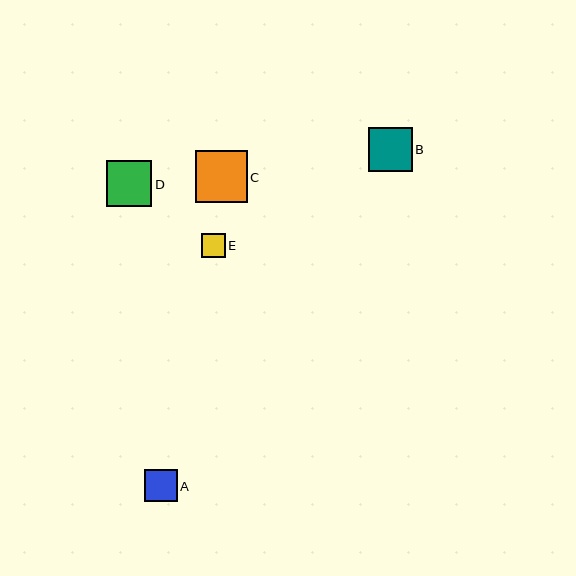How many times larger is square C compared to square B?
Square C is approximately 1.2 times the size of square B.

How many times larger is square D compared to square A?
Square D is approximately 1.4 times the size of square A.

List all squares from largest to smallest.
From largest to smallest: C, D, B, A, E.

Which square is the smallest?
Square E is the smallest with a size of approximately 23 pixels.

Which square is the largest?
Square C is the largest with a size of approximately 52 pixels.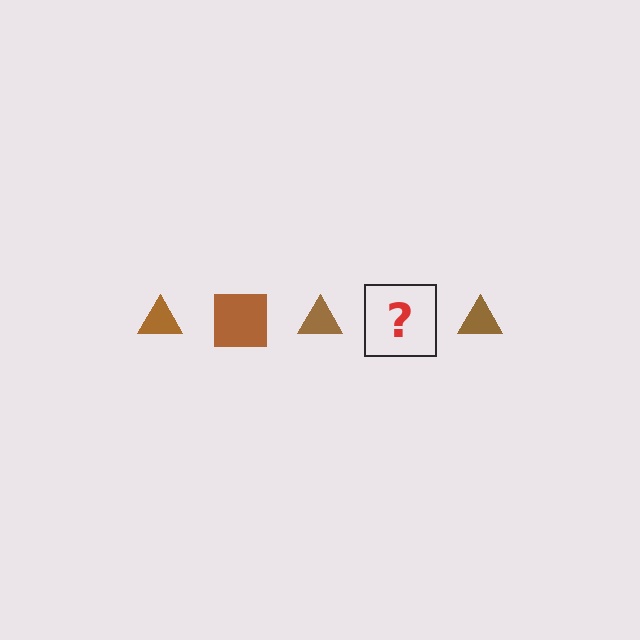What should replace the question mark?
The question mark should be replaced with a brown square.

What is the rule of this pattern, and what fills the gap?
The rule is that the pattern cycles through triangle, square shapes in brown. The gap should be filled with a brown square.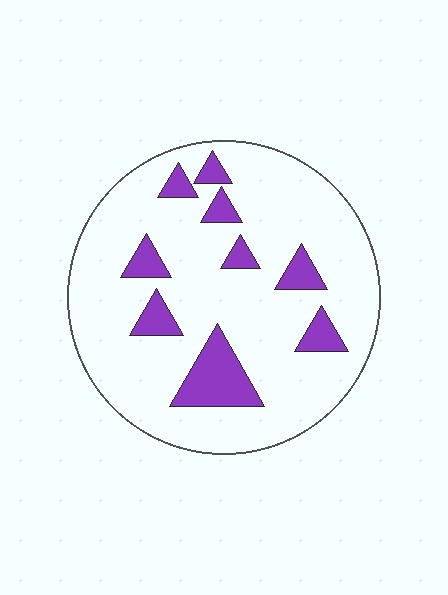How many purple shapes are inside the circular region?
9.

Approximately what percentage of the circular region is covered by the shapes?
Approximately 15%.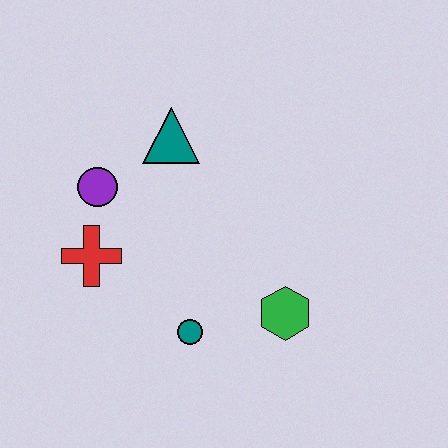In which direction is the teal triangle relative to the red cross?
The teal triangle is above the red cross.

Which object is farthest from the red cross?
The green hexagon is farthest from the red cross.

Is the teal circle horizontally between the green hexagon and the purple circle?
Yes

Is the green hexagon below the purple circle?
Yes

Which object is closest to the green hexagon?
The teal circle is closest to the green hexagon.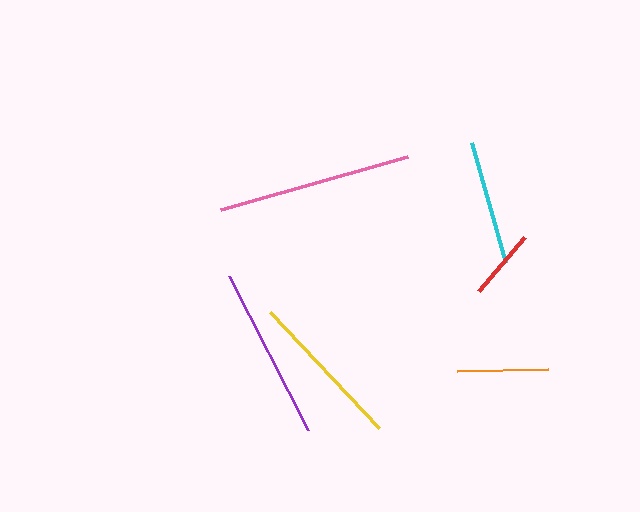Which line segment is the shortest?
The red line is the shortest at approximately 71 pixels.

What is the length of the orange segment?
The orange segment is approximately 91 pixels long.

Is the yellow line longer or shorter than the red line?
The yellow line is longer than the red line.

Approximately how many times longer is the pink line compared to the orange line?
The pink line is approximately 2.1 times the length of the orange line.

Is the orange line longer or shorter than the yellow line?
The yellow line is longer than the orange line.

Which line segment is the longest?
The pink line is the longest at approximately 194 pixels.